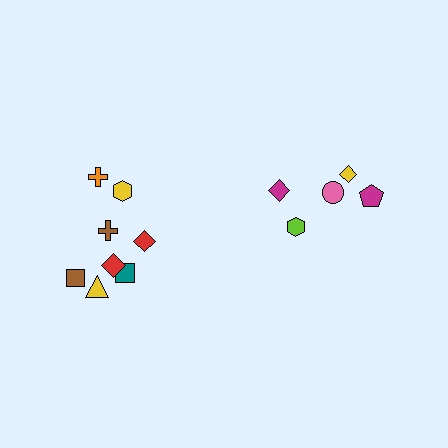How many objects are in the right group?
There are 5 objects.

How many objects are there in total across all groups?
There are 13 objects.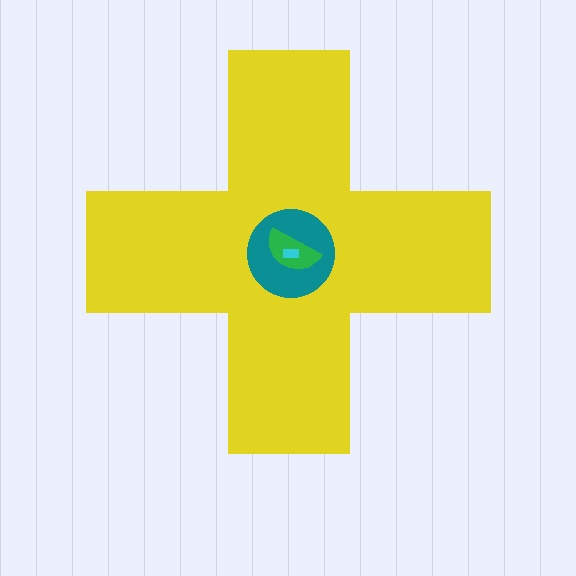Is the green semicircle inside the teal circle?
Yes.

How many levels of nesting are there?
4.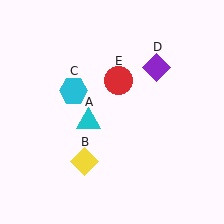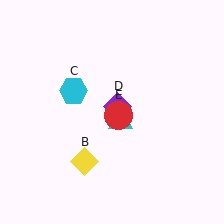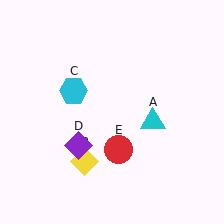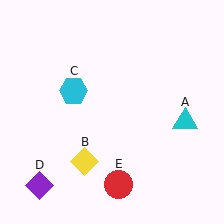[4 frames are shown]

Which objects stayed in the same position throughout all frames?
Yellow diamond (object B) and cyan hexagon (object C) remained stationary.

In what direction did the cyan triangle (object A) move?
The cyan triangle (object A) moved right.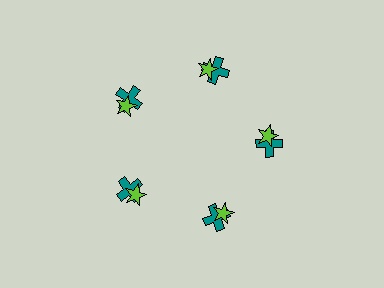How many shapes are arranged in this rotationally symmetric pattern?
There are 10 shapes, arranged in 5 groups of 2.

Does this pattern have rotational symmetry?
Yes, this pattern has 5-fold rotational symmetry. It looks the same after rotating 72 degrees around the center.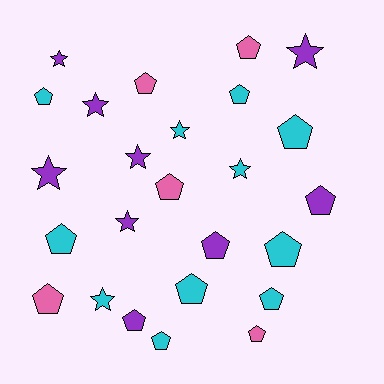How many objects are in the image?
There are 25 objects.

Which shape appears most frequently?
Pentagon, with 16 objects.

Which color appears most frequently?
Cyan, with 11 objects.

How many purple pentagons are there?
There are 3 purple pentagons.